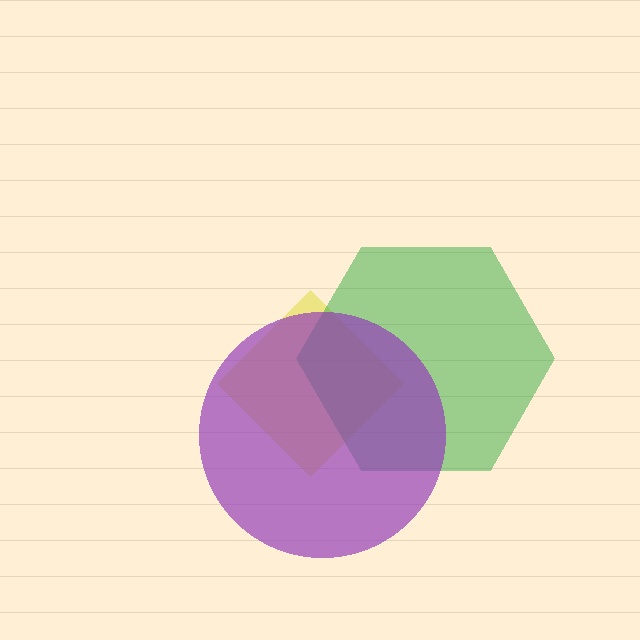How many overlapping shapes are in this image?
There are 3 overlapping shapes in the image.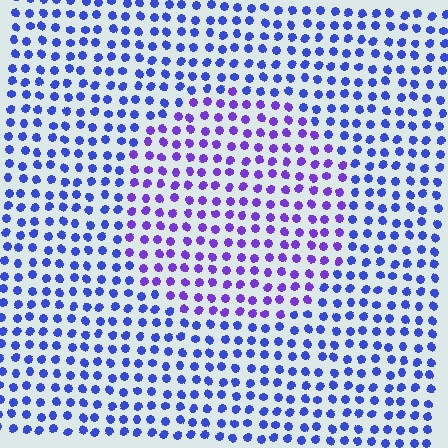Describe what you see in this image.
The image is filled with small blue elements in a uniform arrangement. A circle-shaped region is visible where the elements are tinted to a slightly different hue, forming a subtle color boundary.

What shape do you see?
I see a circle.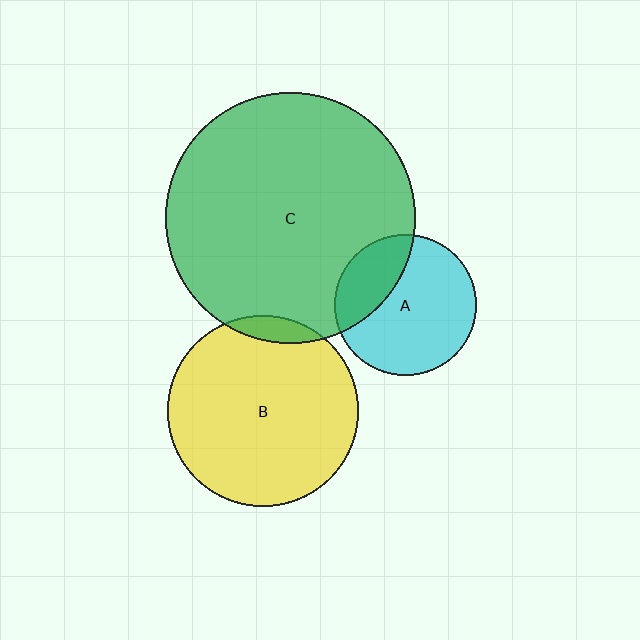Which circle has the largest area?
Circle C (green).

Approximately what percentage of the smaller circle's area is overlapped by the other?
Approximately 5%.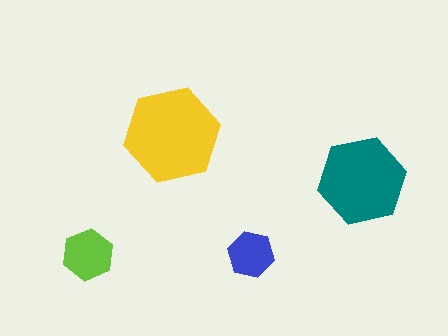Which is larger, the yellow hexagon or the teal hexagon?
The yellow one.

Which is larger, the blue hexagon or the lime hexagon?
The lime one.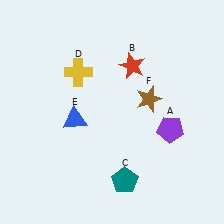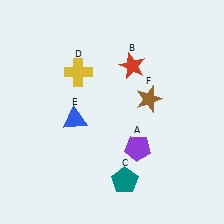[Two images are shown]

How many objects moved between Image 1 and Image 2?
1 object moved between the two images.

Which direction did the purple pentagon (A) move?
The purple pentagon (A) moved left.